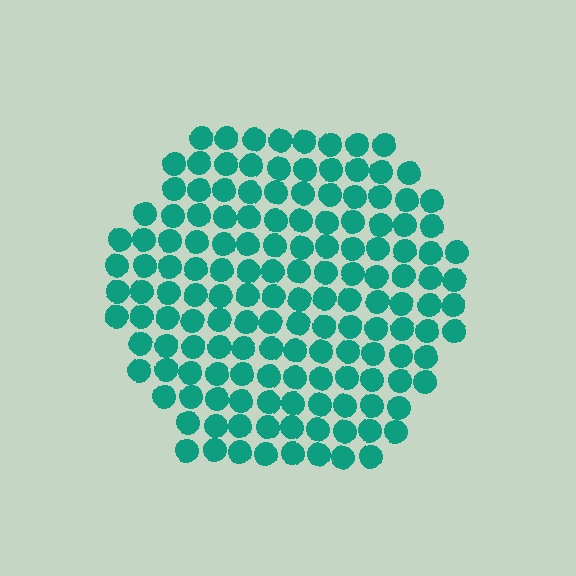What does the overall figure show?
The overall figure shows a hexagon.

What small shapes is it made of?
It is made of small circles.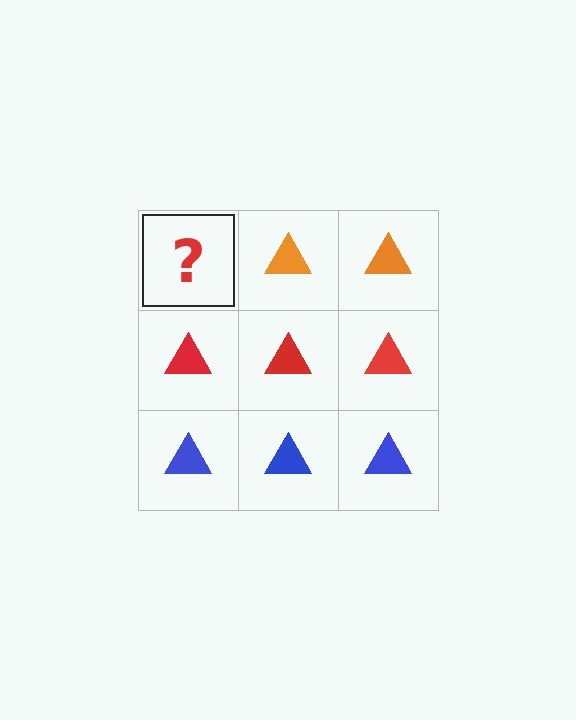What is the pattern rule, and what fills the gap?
The rule is that each row has a consistent color. The gap should be filled with an orange triangle.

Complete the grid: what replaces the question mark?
The question mark should be replaced with an orange triangle.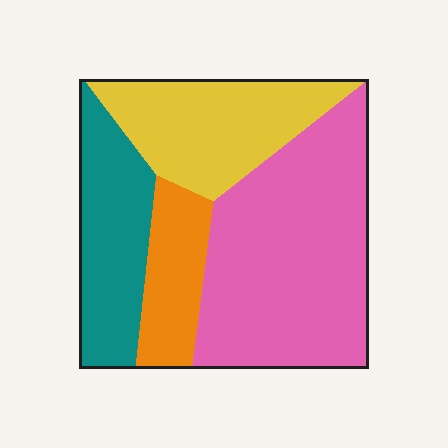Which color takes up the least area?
Orange, at roughly 15%.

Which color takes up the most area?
Pink, at roughly 45%.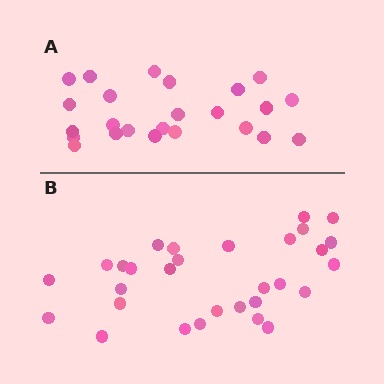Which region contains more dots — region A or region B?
Region B (the bottom region) has more dots.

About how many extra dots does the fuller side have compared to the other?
Region B has about 6 more dots than region A.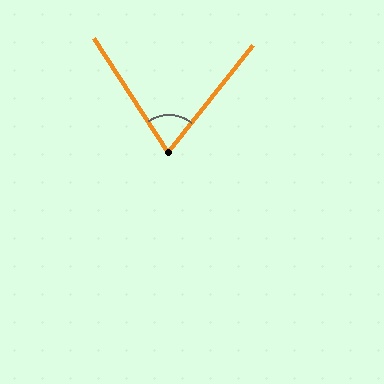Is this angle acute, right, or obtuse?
It is acute.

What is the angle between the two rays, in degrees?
Approximately 71 degrees.